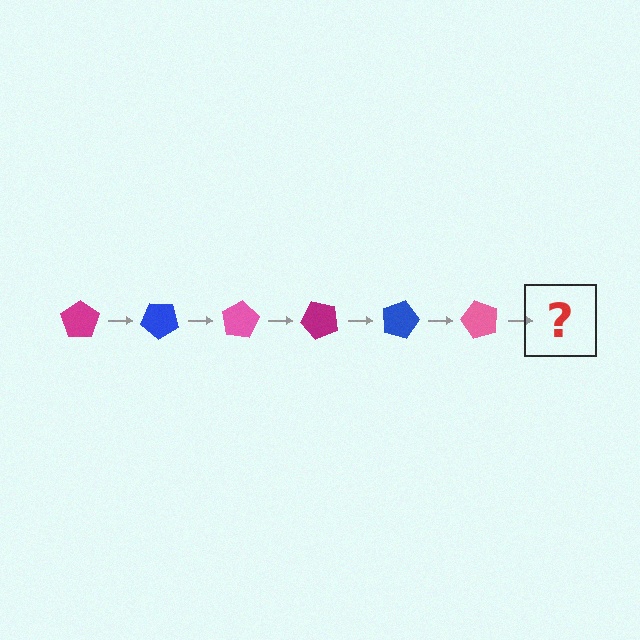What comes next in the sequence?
The next element should be a magenta pentagon, rotated 240 degrees from the start.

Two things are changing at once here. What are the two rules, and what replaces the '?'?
The two rules are that it rotates 40 degrees each step and the color cycles through magenta, blue, and pink. The '?' should be a magenta pentagon, rotated 240 degrees from the start.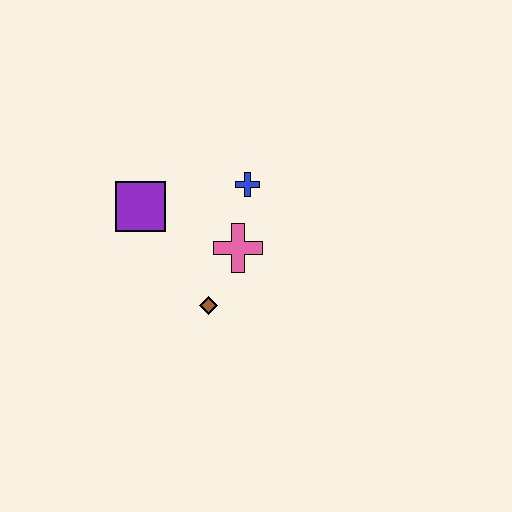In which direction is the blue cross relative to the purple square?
The blue cross is to the right of the purple square.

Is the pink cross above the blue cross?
No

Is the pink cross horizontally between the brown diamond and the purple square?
No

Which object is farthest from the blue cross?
The brown diamond is farthest from the blue cross.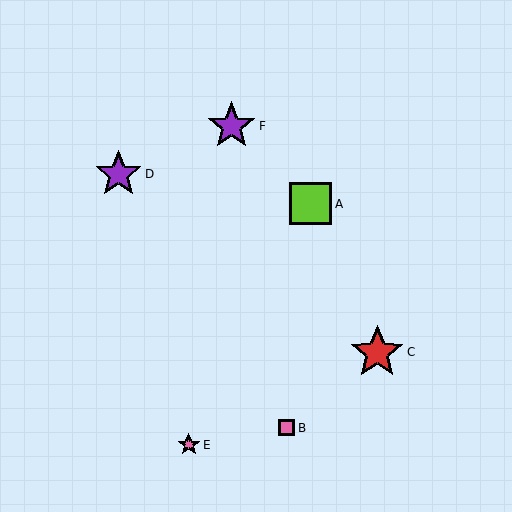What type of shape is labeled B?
Shape B is a pink square.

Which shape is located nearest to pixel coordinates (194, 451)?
The pink star (labeled E) at (189, 445) is nearest to that location.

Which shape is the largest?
The red star (labeled C) is the largest.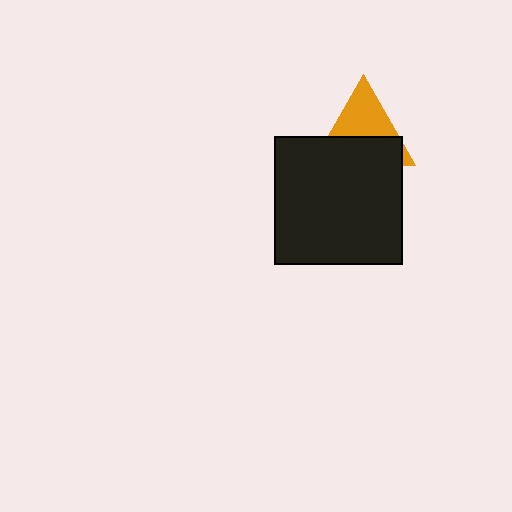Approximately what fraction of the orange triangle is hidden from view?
Roughly 52% of the orange triangle is hidden behind the black square.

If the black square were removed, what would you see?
You would see the complete orange triangle.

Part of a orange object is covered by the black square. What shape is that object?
It is a triangle.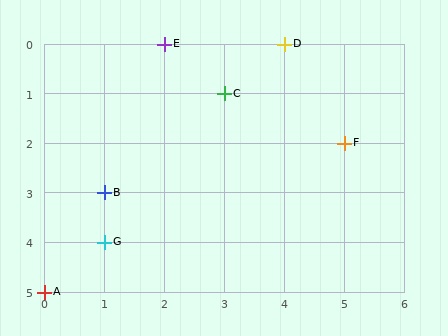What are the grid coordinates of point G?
Point G is at grid coordinates (1, 4).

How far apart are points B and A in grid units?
Points B and A are 1 column and 2 rows apart (about 2.2 grid units diagonally).